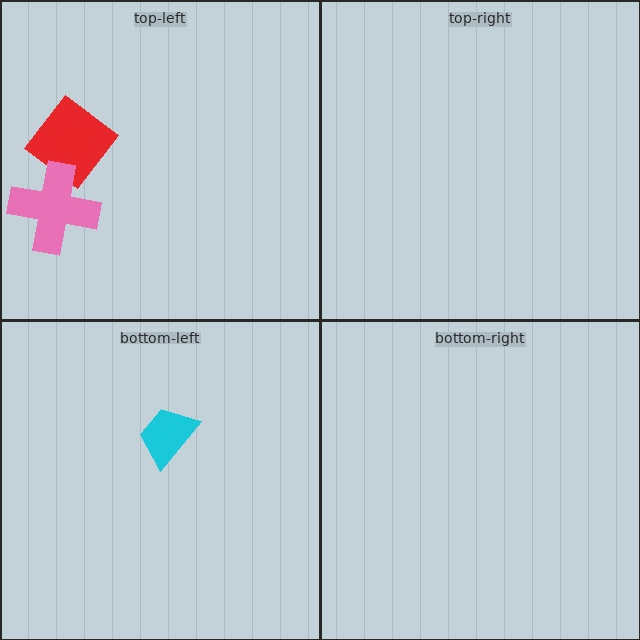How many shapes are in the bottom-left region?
1.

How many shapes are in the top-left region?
2.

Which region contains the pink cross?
The top-left region.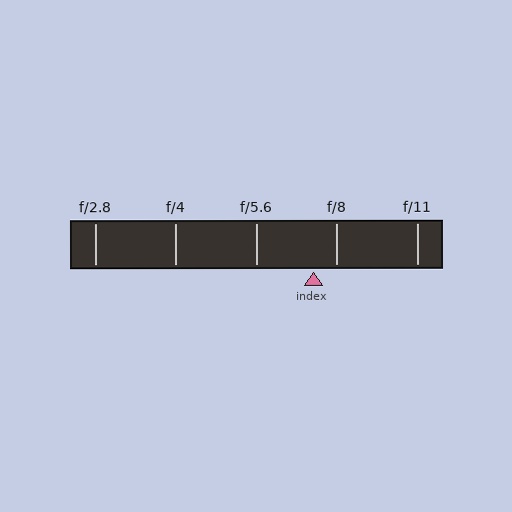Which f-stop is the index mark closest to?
The index mark is closest to f/8.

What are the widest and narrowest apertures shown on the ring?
The widest aperture shown is f/2.8 and the narrowest is f/11.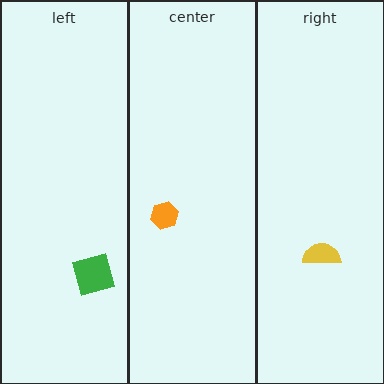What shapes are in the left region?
The green square.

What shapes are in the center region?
The orange hexagon.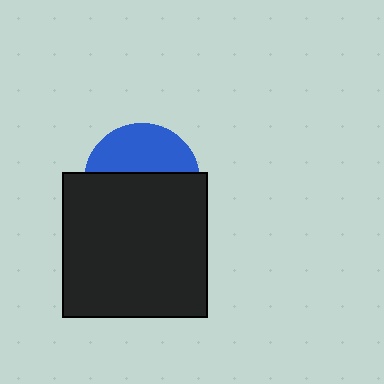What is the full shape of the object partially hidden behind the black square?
The partially hidden object is a blue circle.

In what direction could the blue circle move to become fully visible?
The blue circle could move up. That would shift it out from behind the black square entirely.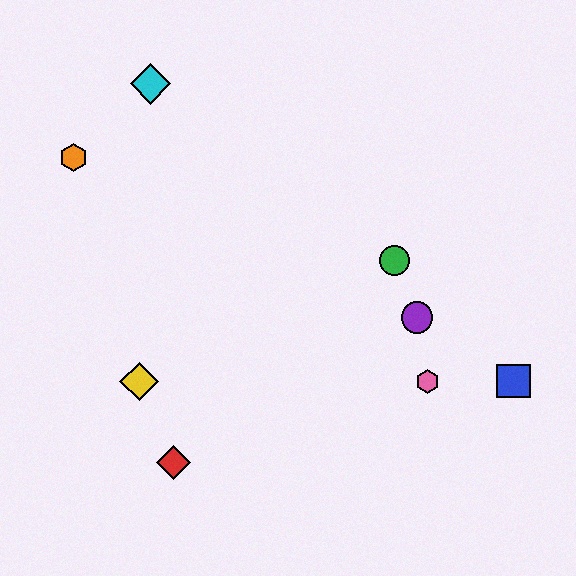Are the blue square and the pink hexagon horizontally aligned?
Yes, both are at y≈381.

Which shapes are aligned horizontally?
The blue square, the yellow diamond, the pink hexagon are aligned horizontally.